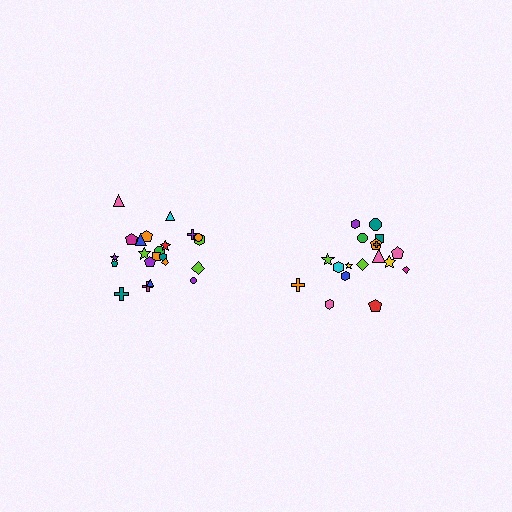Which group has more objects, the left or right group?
The left group.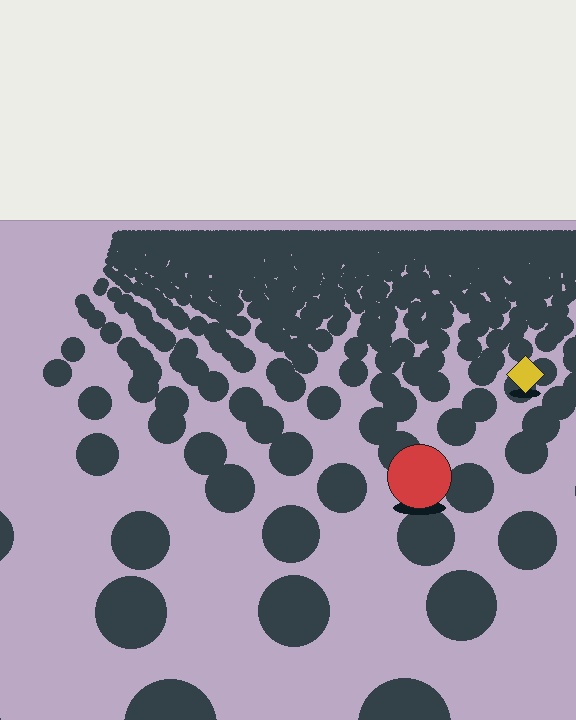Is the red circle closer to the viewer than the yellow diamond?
Yes. The red circle is closer — you can tell from the texture gradient: the ground texture is coarser near it.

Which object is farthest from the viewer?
The yellow diamond is farthest from the viewer. It appears smaller and the ground texture around it is denser.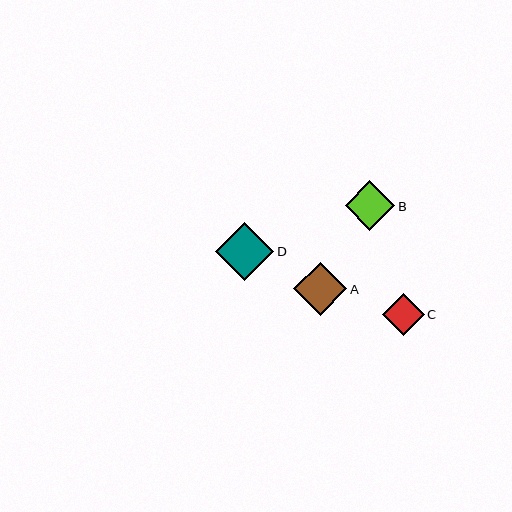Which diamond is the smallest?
Diamond C is the smallest with a size of approximately 42 pixels.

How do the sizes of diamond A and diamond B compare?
Diamond A and diamond B are approximately the same size.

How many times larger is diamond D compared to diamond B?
Diamond D is approximately 1.2 times the size of diamond B.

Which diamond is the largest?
Diamond D is the largest with a size of approximately 58 pixels.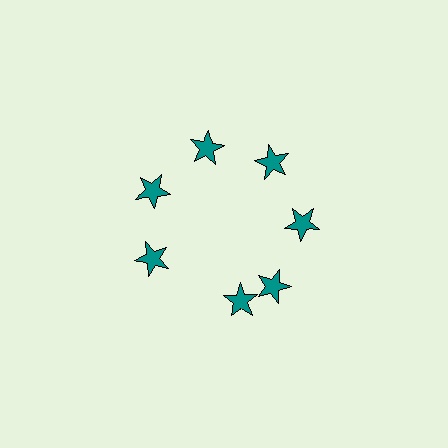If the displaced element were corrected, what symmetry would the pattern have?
It would have 7-fold rotational symmetry — the pattern would map onto itself every 51 degrees.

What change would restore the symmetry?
The symmetry would be restored by rotating it back into even spacing with its neighbors so that all 7 stars sit at equal angles and equal distance from the center.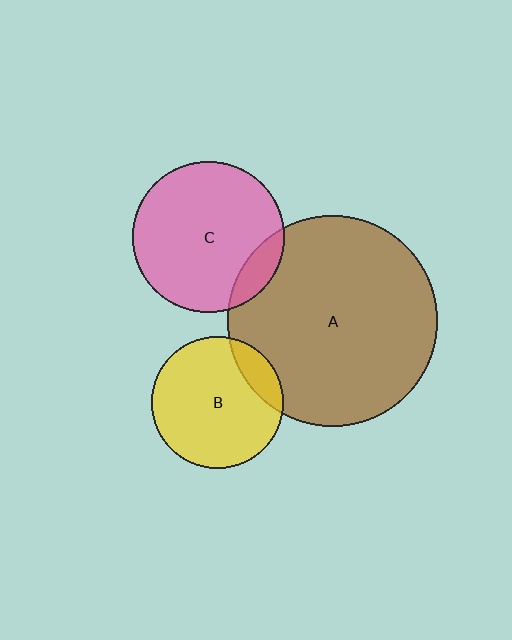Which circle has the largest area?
Circle A (brown).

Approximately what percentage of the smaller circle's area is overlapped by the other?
Approximately 15%.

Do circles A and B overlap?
Yes.